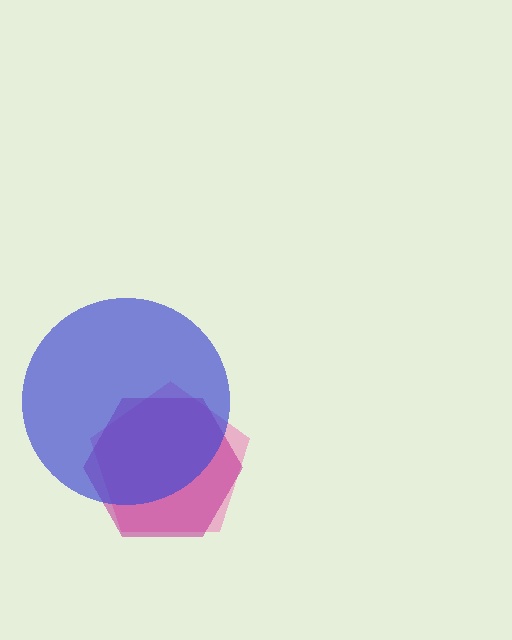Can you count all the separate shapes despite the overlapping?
Yes, there are 3 separate shapes.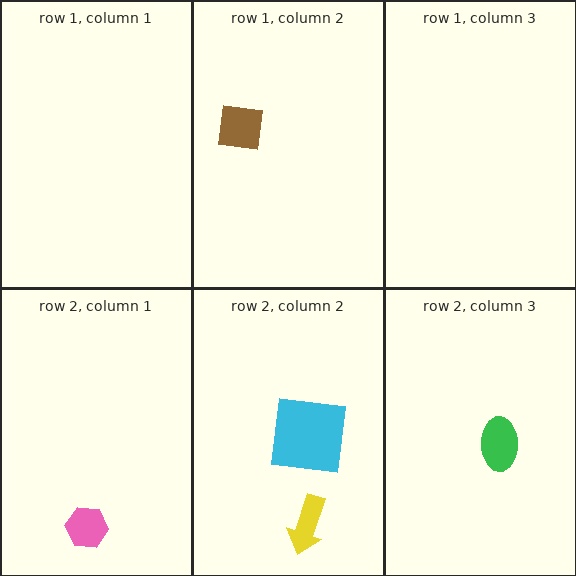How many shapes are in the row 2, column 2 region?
2.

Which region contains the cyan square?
The row 2, column 2 region.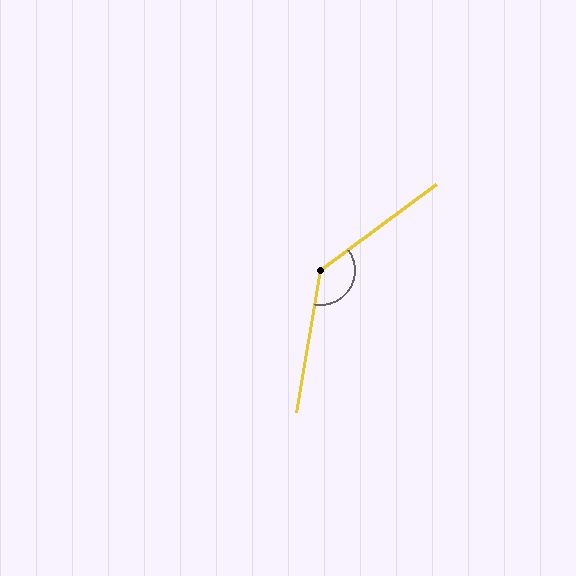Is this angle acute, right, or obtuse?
It is obtuse.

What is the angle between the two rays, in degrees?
Approximately 136 degrees.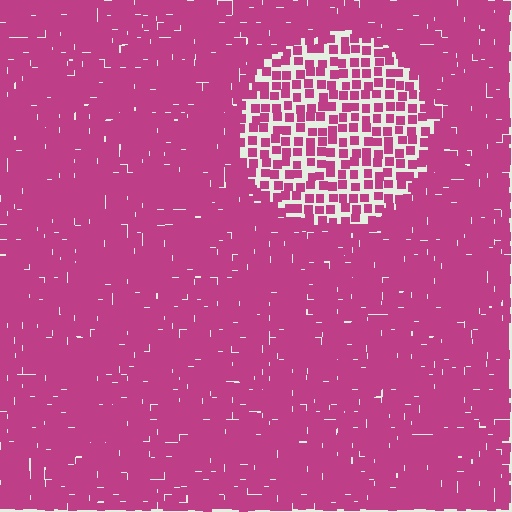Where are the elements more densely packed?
The elements are more densely packed outside the circle boundary.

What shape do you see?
I see a circle.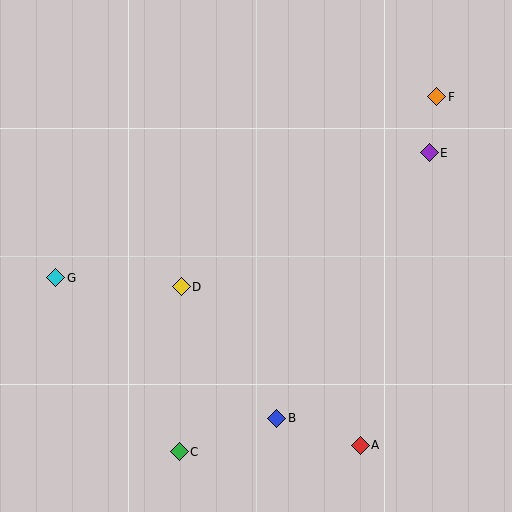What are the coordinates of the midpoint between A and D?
The midpoint between A and D is at (271, 366).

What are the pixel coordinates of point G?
Point G is at (56, 278).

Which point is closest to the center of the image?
Point D at (181, 287) is closest to the center.